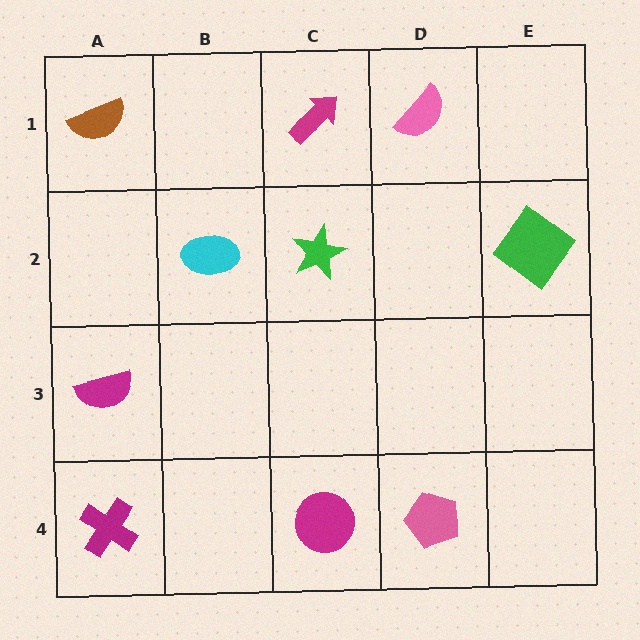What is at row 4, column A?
A magenta cross.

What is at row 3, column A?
A magenta semicircle.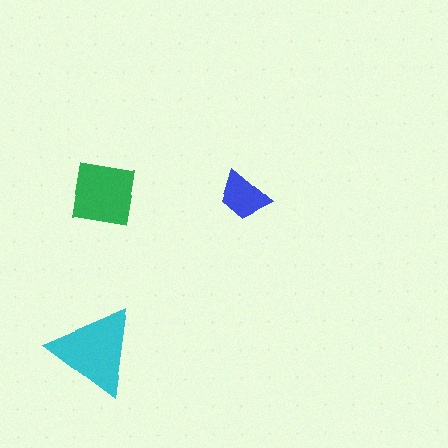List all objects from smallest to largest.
The blue trapezoid, the green square, the cyan triangle.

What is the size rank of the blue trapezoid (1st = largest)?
3rd.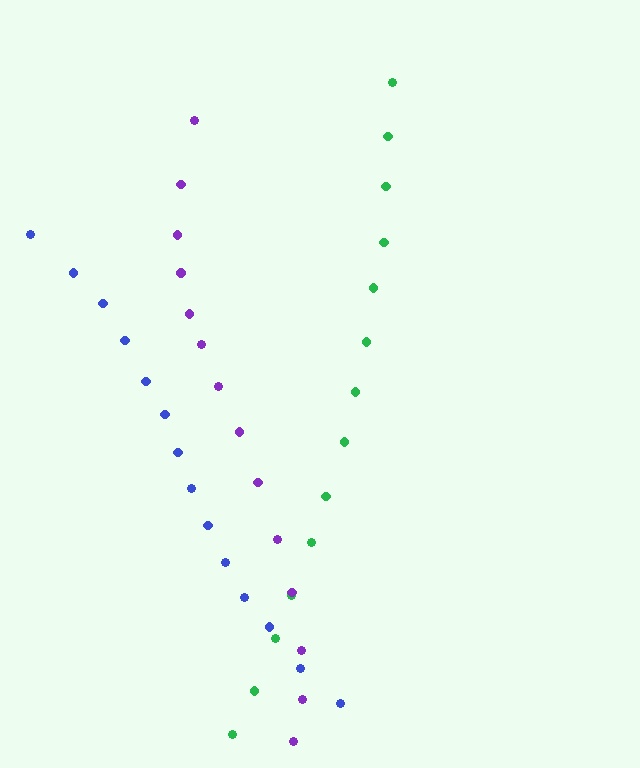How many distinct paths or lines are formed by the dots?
There are 3 distinct paths.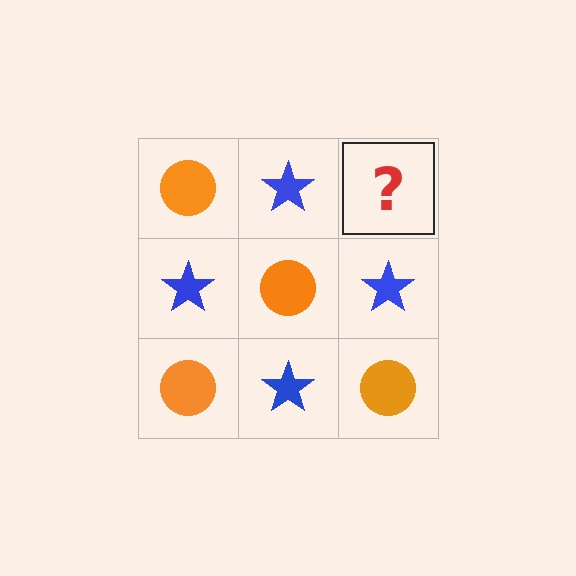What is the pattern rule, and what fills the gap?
The rule is that it alternates orange circle and blue star in a checkerboard pattern. The gap should be filled with an orange circle.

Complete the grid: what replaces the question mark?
The question mark should be replaced with an orange circle.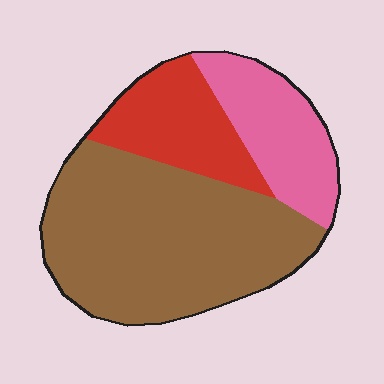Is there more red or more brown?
Brown.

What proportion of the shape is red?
Red takes up about one fifth (1/5) of the shape.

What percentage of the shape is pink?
Pink covers around 20% of the shape.